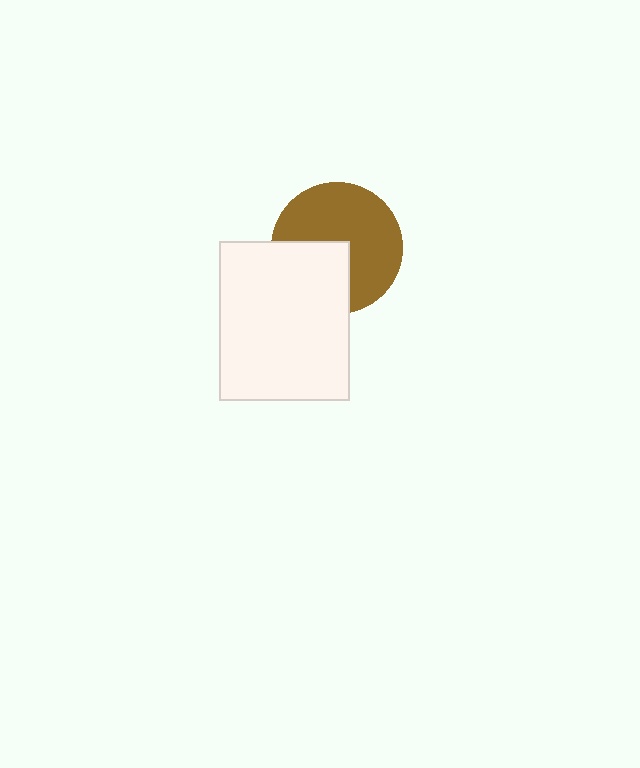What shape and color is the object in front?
The object in front is a white rectangle.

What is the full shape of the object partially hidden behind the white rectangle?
The partially hidden object is a brown circle.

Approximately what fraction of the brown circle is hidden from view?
Roughly 35% of the brown circle is hidden behind the white rectangle.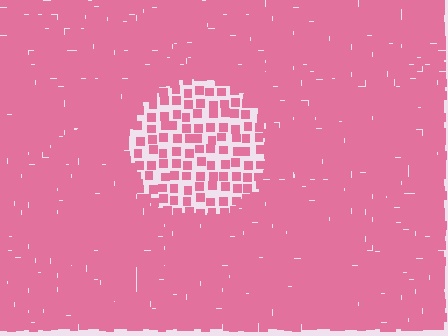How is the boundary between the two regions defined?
The boundary is defined by a change in element density (approximately 2.9x ratio). All elements are the same color, size, and shape.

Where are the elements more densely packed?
The elements are more densely packed outside the circle boundary.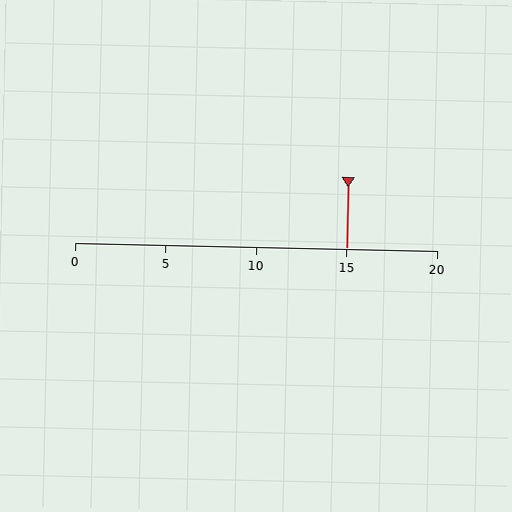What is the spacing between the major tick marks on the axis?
The major ticks are spaced 5 apart.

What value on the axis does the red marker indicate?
The marker indicates approximately 15.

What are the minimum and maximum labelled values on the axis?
The axis runs from 0 to 20.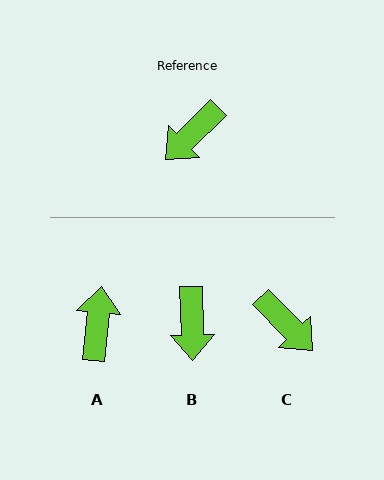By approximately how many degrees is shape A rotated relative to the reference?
Approximately 140 degrees clockwise.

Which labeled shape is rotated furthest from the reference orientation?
A, about 140 degrees away.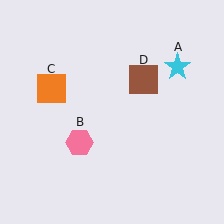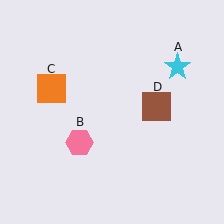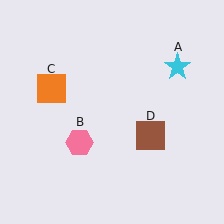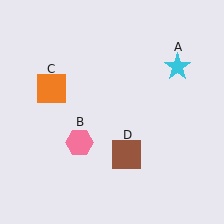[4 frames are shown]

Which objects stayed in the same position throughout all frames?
Cyan star (object A) and pink hexagon (object B) and orange square (object C) remained stationary.